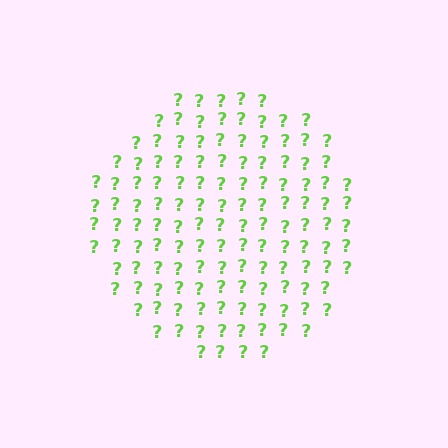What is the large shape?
The large shape is a circle.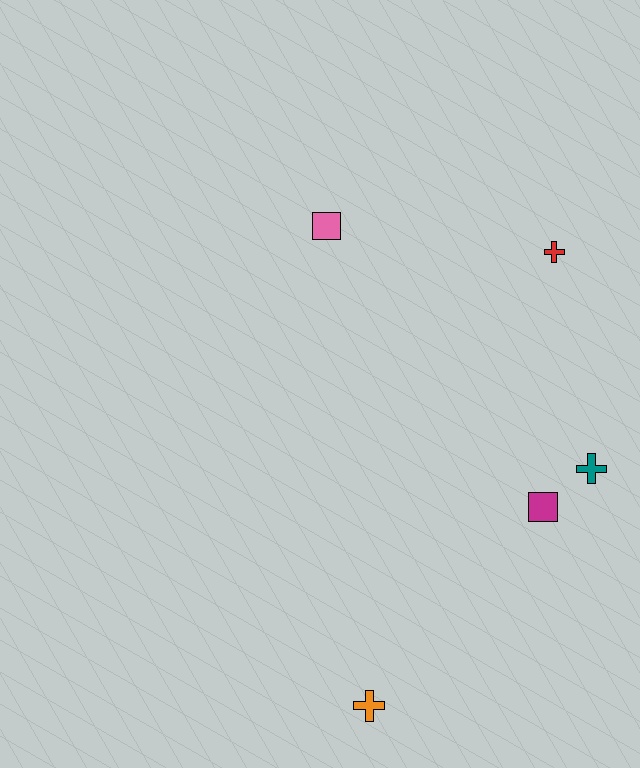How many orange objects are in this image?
There is 1 orange object.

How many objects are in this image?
There are 5 objects.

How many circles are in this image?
There are no circles.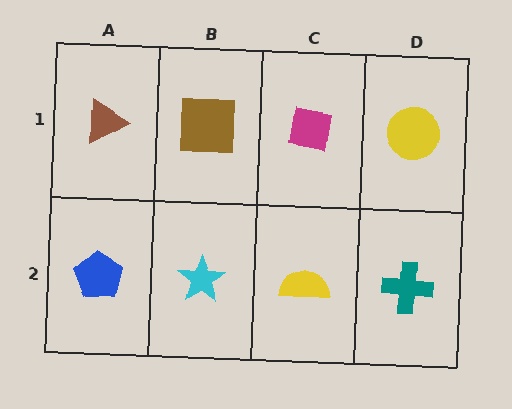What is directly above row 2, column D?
A yellow circle.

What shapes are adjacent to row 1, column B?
A cyan star (row 2, column B), a brown triangle (row 1, column A), a magenta square (row 1, column C).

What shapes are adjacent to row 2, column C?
A magenta square (row 1, column C), a cyan star (row 2, column B), a teal cross (row 2, column D).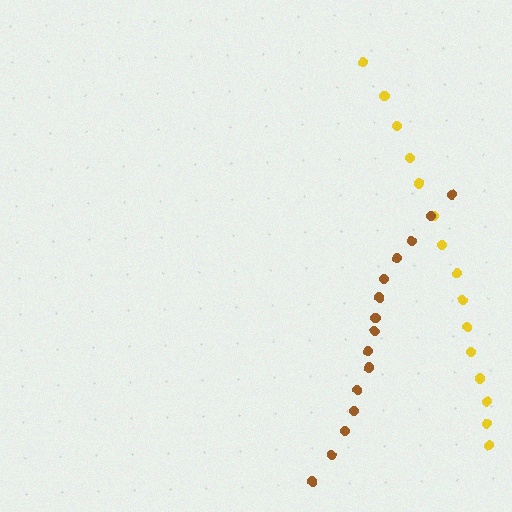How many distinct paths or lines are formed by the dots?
There are 2 distinct paths.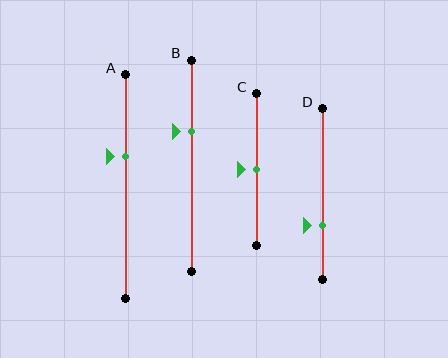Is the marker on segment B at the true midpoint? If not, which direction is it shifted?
No, the marker on segment B is shifted upward by about 16% of the segment length.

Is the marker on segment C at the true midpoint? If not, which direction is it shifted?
Yes, the marker on segment C is at the true midpoint.